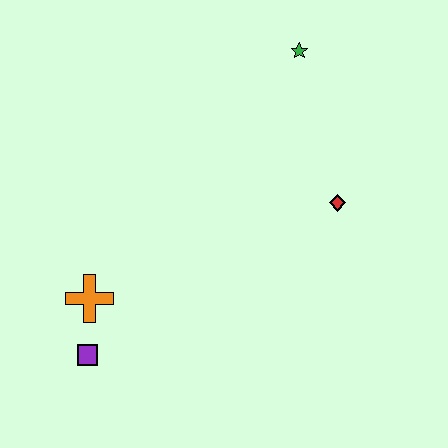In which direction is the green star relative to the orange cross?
The green star is above the orange cross.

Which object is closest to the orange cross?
The purple square is closest to the orange cross.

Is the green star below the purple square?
No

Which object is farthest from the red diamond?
The purple square is farthest from the red diamond.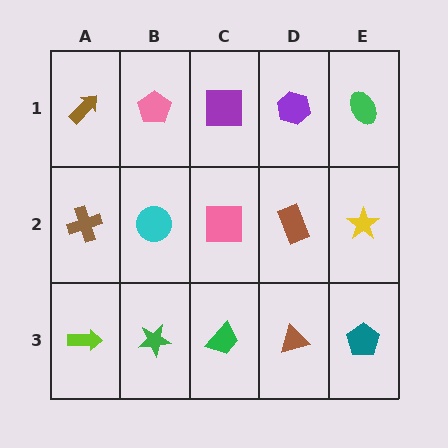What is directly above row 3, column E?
A yellow star.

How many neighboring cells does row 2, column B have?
4.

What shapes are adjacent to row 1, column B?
A cyan circle (row 2, column B), a brown arrow (row 1, column A), a purple square (row 1, column C).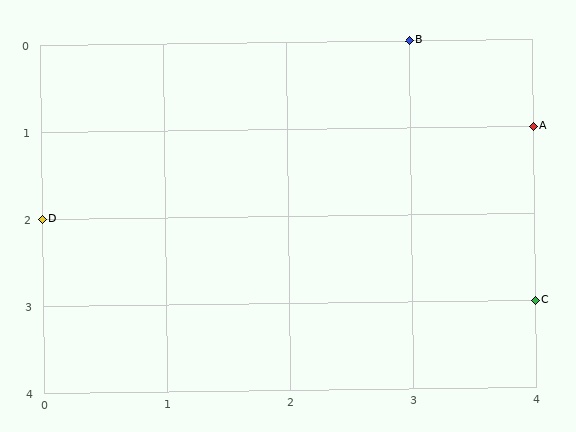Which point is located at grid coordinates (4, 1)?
Point A is at (4, 1).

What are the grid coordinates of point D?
Point D is at grid coordinates (0, 2).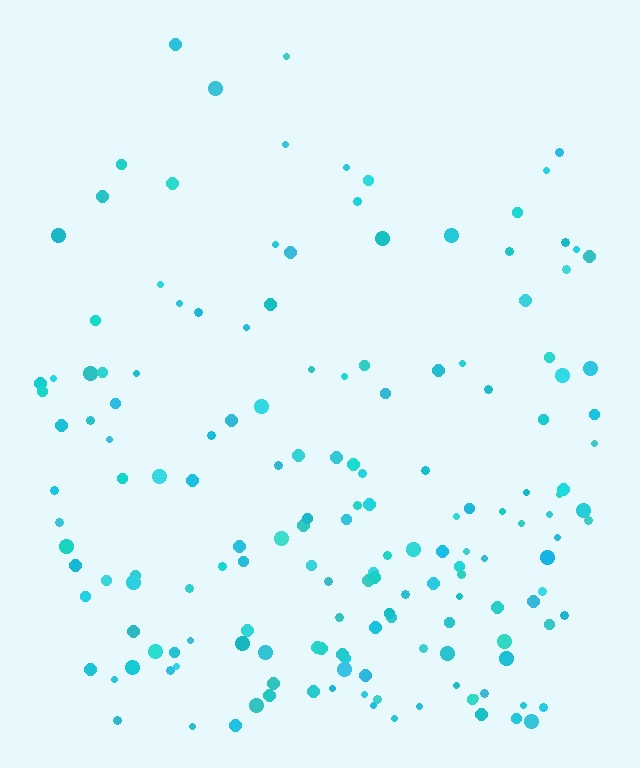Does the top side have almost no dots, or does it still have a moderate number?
Still a moderate number, just noticeably fewer than the bottom.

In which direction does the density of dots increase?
From top to bottom, with the bottom side densest.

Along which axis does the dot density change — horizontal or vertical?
Vertical.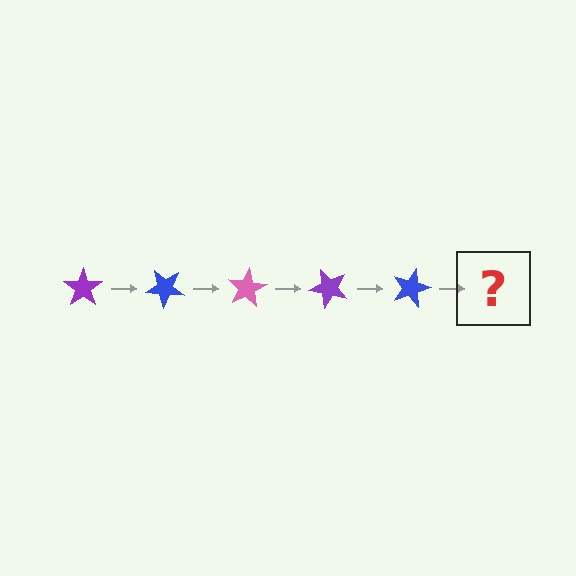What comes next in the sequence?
The next element should be a pink star, rotated 200 degrees from the start.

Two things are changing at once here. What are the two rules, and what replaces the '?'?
The two rules are that it rotates 40 degrees each step and the color cycles through purple, blue, and pink. The '?' should be a pink star, rotated 200 degrees from the start.